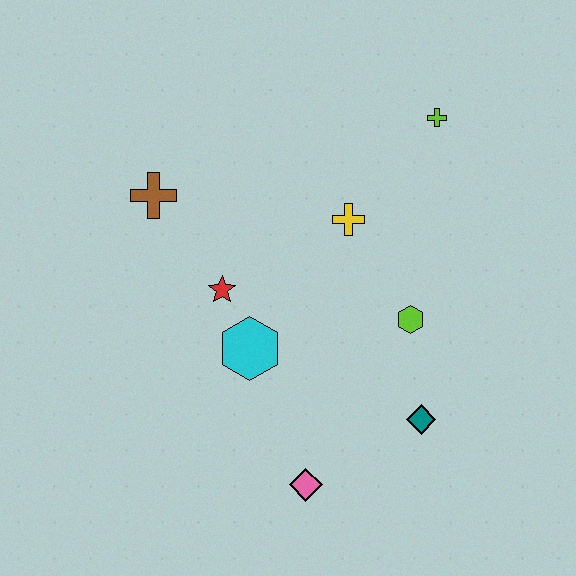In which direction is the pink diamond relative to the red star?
The pink diamond is below the red star.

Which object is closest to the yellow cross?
The lime hexagon is closest to the yellow cross.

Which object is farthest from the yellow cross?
The pink diamond is farthest from the yellow cross.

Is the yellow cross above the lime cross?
No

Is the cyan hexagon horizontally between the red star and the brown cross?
No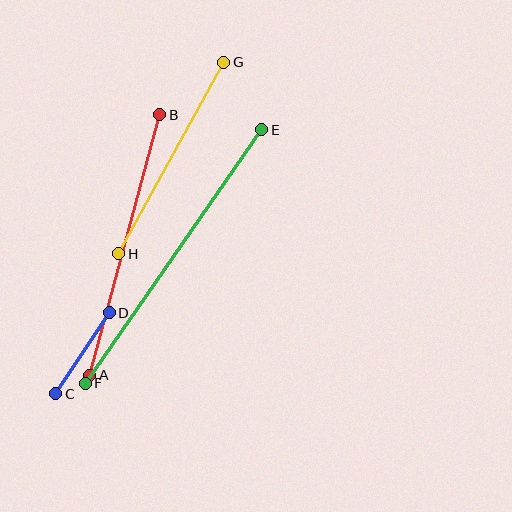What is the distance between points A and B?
The distance is approximately 270 pixels.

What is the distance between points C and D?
The distance is approximately 97 pixels.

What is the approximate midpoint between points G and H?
The midpoint is at approximately (171, 158) pixels.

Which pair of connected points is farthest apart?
Points E and F are farthest apart.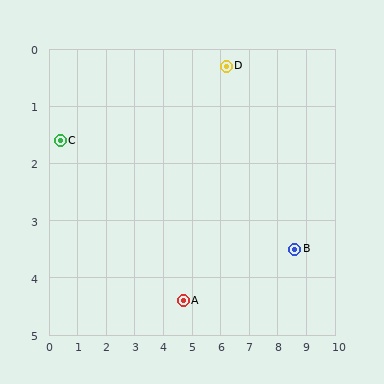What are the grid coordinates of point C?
Point C is at approximately (0.4, 1.6).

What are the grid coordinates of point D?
Point D is at approximately (6.2, 0.3).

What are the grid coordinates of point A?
Point A is at approximately (4.7, 4.4).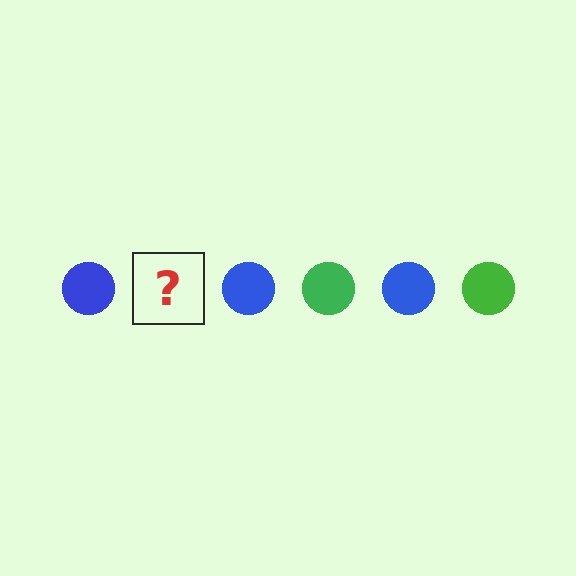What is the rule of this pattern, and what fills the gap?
The rule is that the pattern cycles through blue, green circles. The gap should be filled with a green circle.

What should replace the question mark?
The question mark should be replaced with a green circle.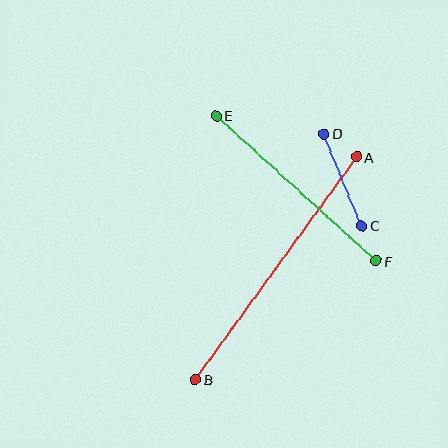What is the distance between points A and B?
The distance is approximately 275 pixels.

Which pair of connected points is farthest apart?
Points A and B are farthest apart.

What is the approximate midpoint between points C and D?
The midpoint is at approximately (343, 180) pixels.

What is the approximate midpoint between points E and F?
The midpoint is at approximately (296, 189) pixels.